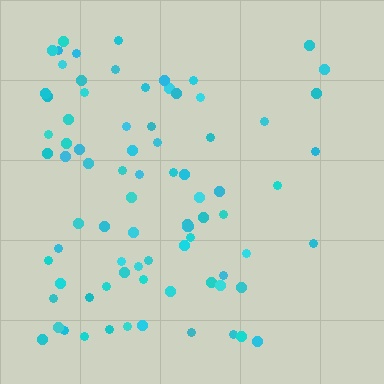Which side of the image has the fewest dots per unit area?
The right.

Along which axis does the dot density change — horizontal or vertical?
Horizontal.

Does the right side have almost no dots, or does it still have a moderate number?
Still a moderate number, just noticeably fewer than the left.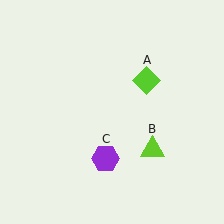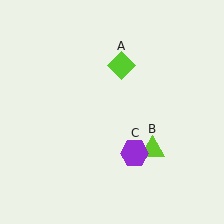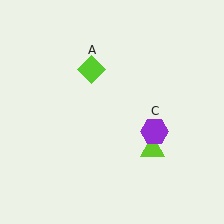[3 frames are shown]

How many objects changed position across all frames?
2 objects changed position: lime diamond (object A), purple hexagon (object C).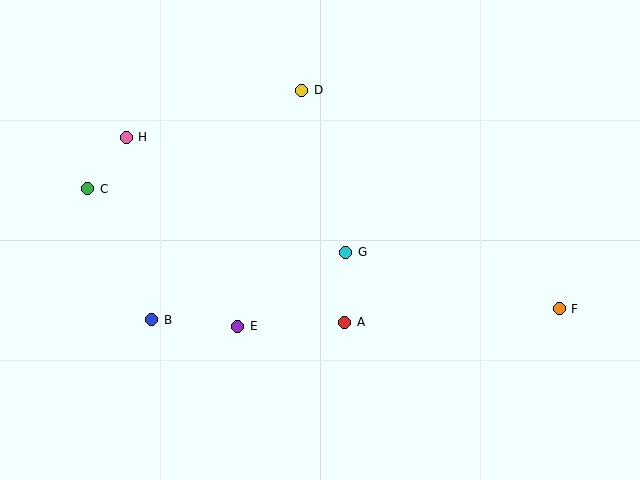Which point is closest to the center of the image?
Point G at (346, 252) is closest to the center.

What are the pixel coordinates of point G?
Point G is at (346, 252).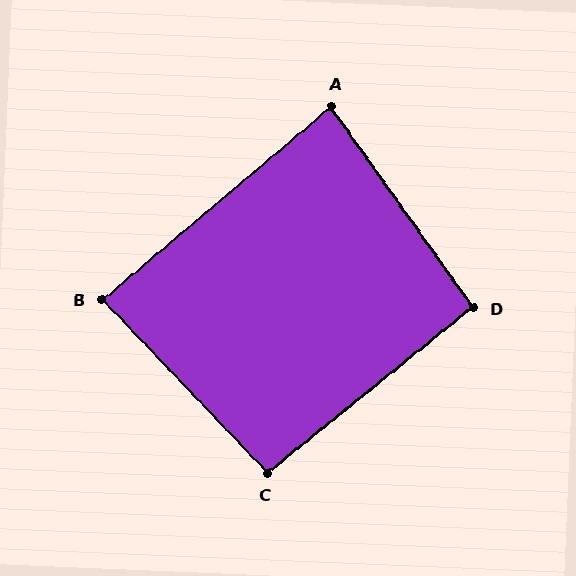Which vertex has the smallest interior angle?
A, at approximately 85 degrees.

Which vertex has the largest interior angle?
C, at approximately 95 degrees.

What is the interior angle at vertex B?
Approximately 87 degrees (approximately right).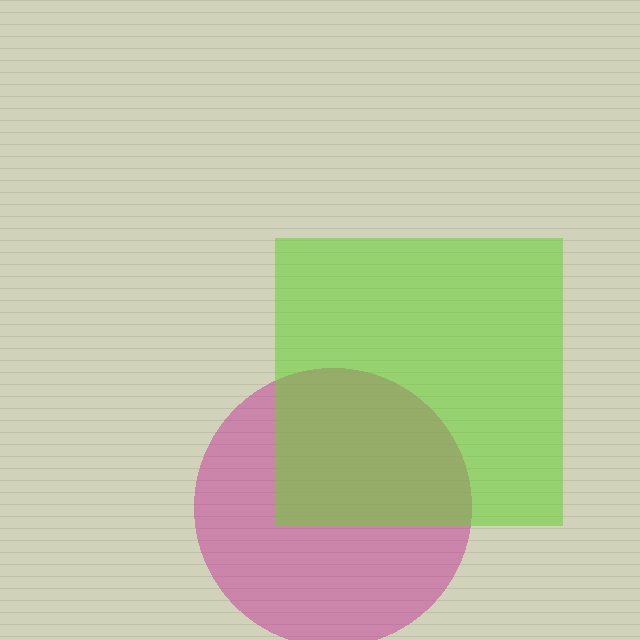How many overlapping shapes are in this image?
There are 2 overlapping shapes in the image.